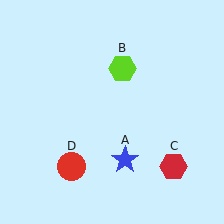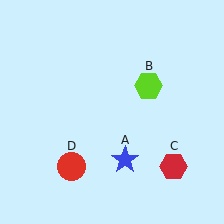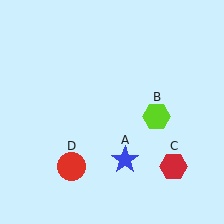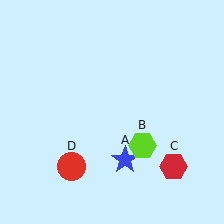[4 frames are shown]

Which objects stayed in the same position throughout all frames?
Blue star (object A) and red hexagon (object C) and red circle (object D) remained stationary.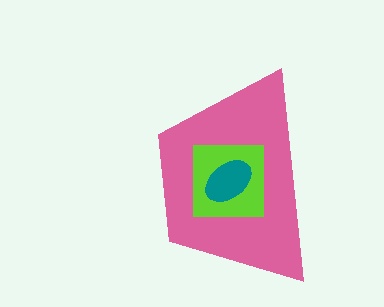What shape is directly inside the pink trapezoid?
The lime square.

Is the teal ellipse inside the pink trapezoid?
Yes.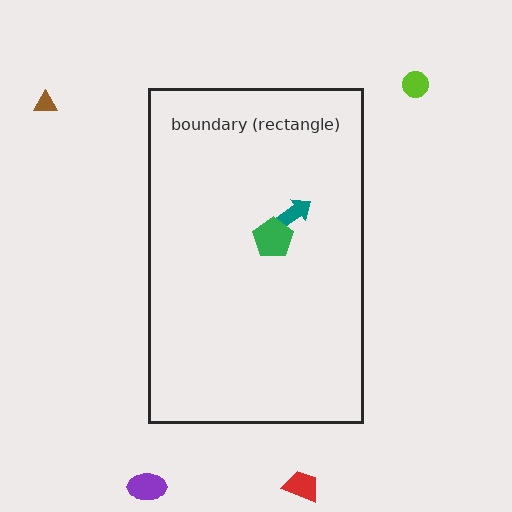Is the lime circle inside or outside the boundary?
Outside.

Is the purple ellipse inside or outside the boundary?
Outside.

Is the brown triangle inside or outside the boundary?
Outside.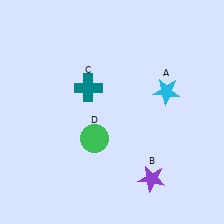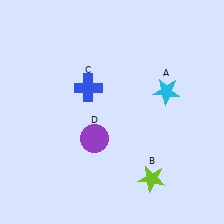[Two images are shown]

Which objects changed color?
B changed from purple to lime. C changed from teal to blue. D changed from green to purple.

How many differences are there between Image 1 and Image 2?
There are 3 differences between the two images.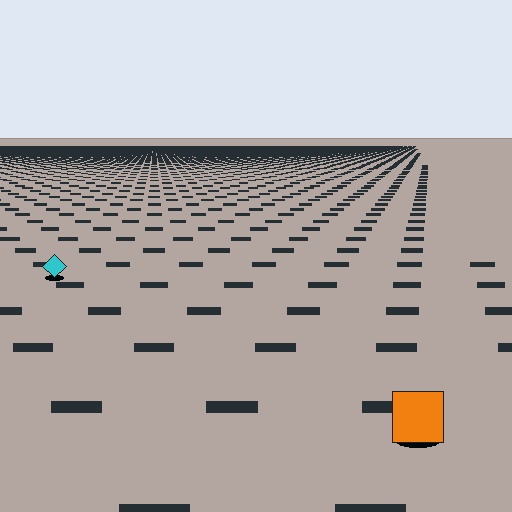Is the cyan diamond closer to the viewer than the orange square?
No. The orange square is closer — you can tell from the texture gradient: the ground texture is coarser near it.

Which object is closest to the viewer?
The orange square is closest. The texture marks near it are larger and more spread out.